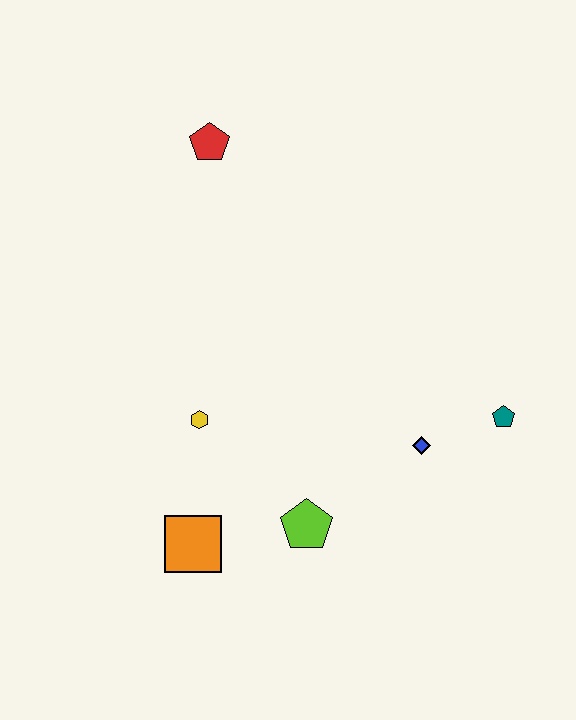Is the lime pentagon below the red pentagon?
Yes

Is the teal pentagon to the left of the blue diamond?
No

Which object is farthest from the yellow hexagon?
The teal pentagon is farthest from the yellow hexagon.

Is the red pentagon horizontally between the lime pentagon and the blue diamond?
No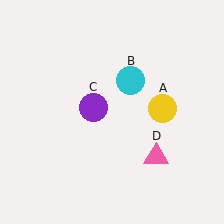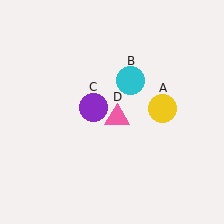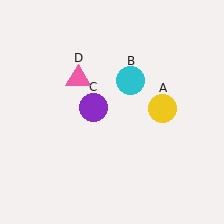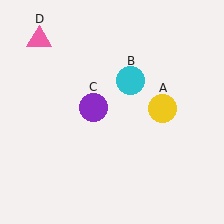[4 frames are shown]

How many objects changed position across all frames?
1 object changed position: pink triangle (object D).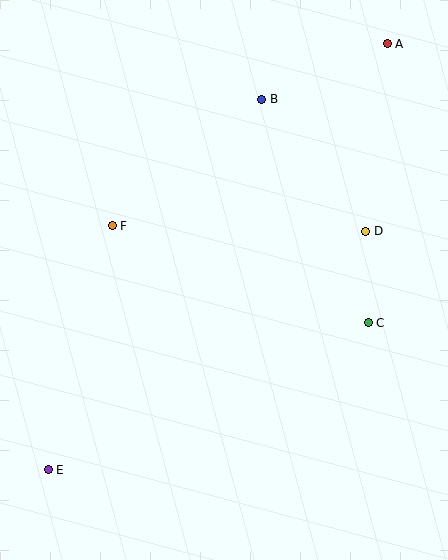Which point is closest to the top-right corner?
Point A is closest to the top-right corner.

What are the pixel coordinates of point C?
Point C is at (368, 323).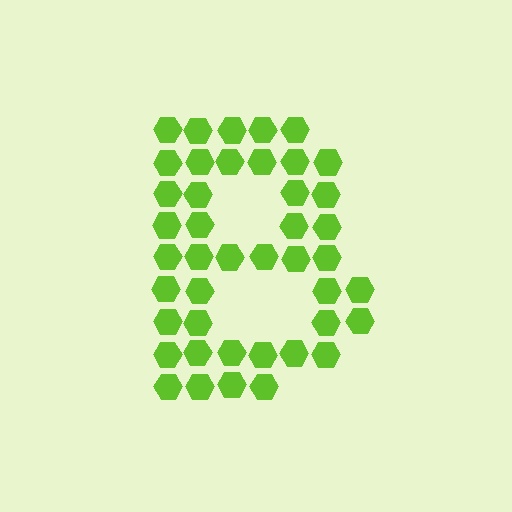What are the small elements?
The small elements are hexagons.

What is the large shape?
The large shape is the letter B.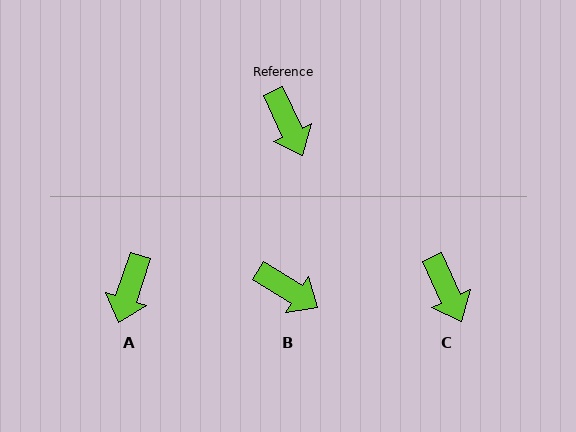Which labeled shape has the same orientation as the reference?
C.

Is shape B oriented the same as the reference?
No, it is off by about 33 degrees.